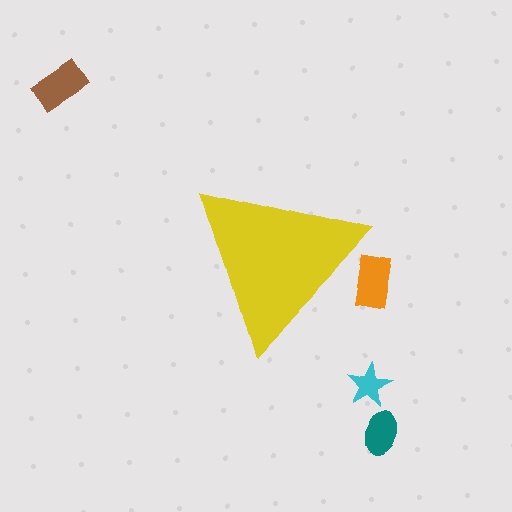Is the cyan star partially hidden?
No, the cyan star is fully visible.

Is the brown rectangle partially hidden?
No, the brown rectangle is fully visible.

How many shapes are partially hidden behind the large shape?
1 shape is partially hidden.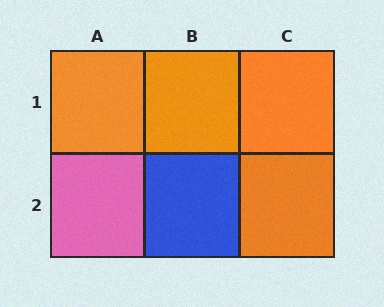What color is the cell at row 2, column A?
Pink.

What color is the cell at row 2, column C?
Orange.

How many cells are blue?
1 cell is blue.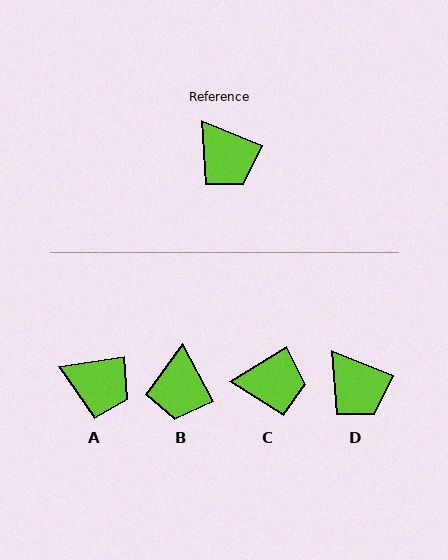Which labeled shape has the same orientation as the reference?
D.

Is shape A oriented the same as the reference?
No, it is off by about 31 degrees.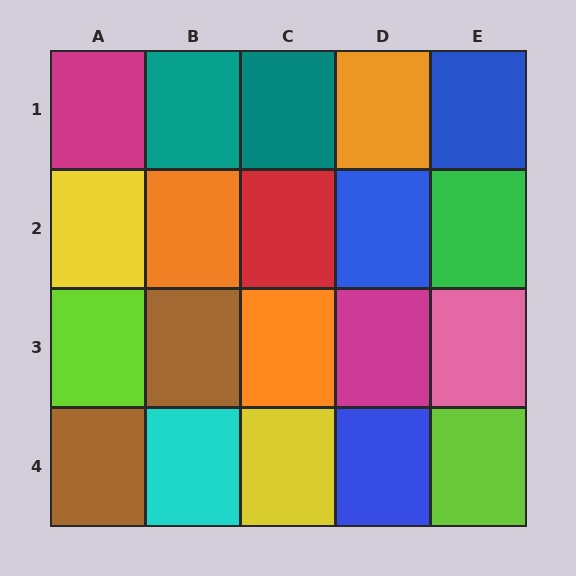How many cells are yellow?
2 cells are yellow.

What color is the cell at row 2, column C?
Red.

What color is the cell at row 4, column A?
Brown.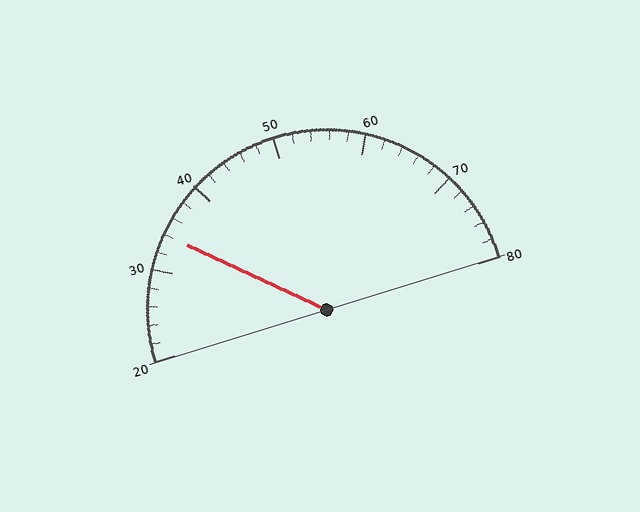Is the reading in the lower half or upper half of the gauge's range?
The reading is in the lower half of the range (20 to 80).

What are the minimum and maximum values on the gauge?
The gauge ranges from 20 to 80.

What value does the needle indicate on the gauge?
The needle indicates approximately 34.